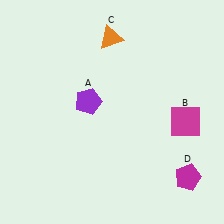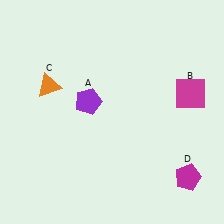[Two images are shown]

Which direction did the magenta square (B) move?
The magenta square (B) moved up.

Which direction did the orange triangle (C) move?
The orange triangle (C) moved left.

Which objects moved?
The objects that moved are: the magenta square (B), the orange triangle (C).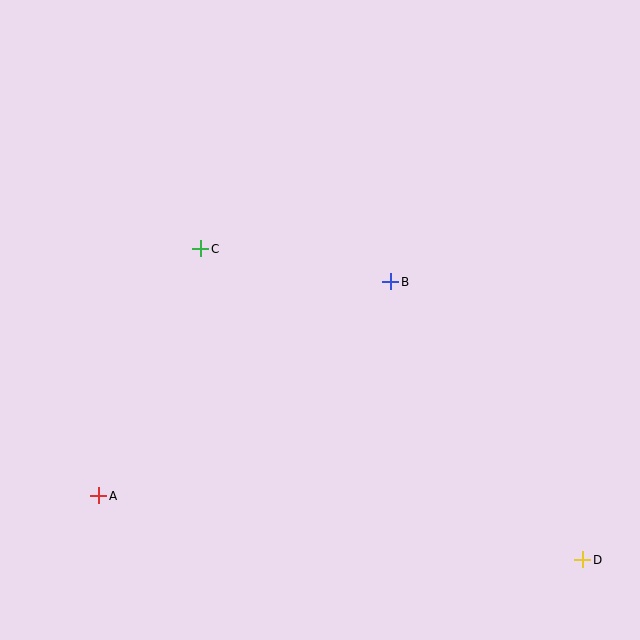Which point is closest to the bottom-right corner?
Point D is closest to the bottom-right corner.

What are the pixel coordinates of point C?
Point C is at (201, 249).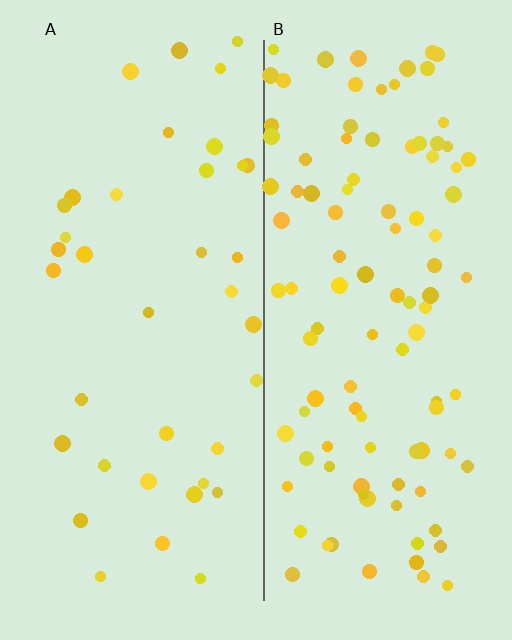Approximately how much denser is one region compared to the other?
Approximately 2.7× — region B over region A.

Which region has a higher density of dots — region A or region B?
B (the right).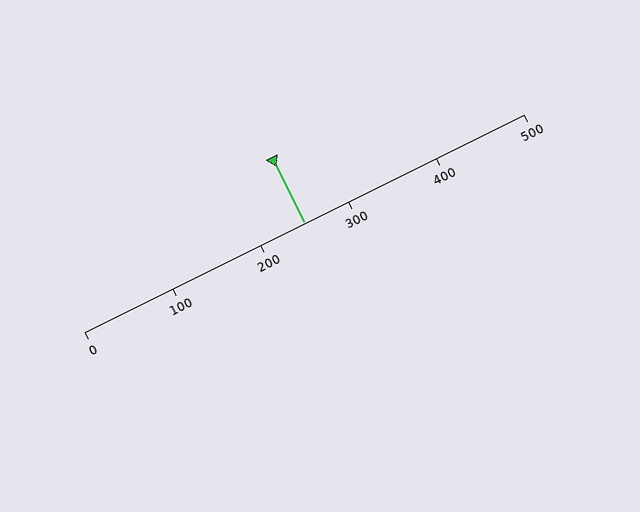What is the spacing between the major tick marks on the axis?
The major ticks are spaced 100 apart.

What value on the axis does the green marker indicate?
The marker indicates approximately 250.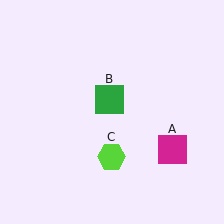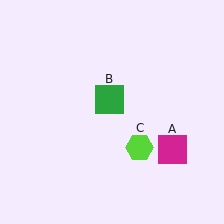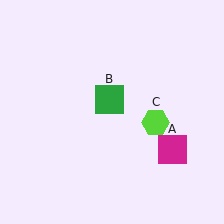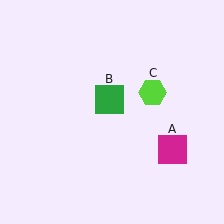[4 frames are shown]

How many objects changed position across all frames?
1 object changed position: lime hexagon (object C).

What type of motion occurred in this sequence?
The lime hexagon (object C) rotated counterclockwise around the center of the scene.